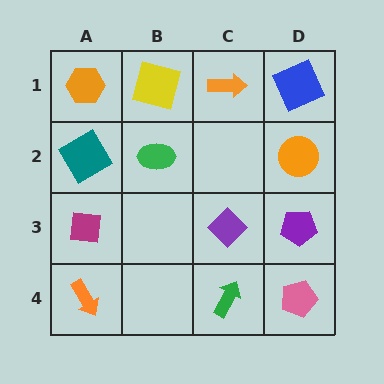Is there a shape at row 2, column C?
No, that cell is empty.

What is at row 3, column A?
A magenta square.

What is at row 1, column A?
An orange hexagon.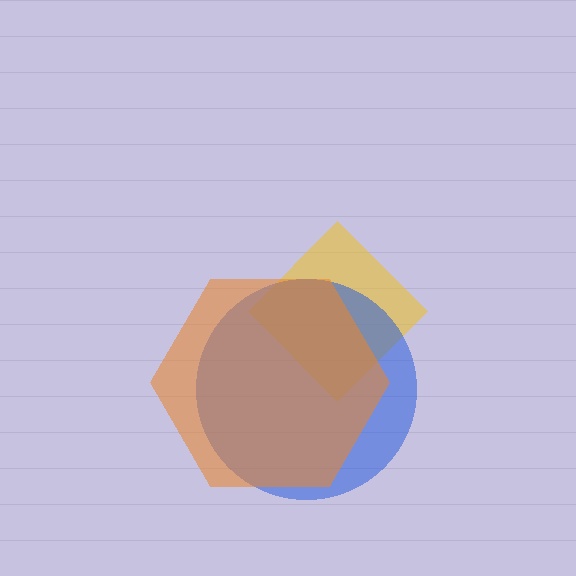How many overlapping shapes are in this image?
There are 3 overlapping shapes in the image.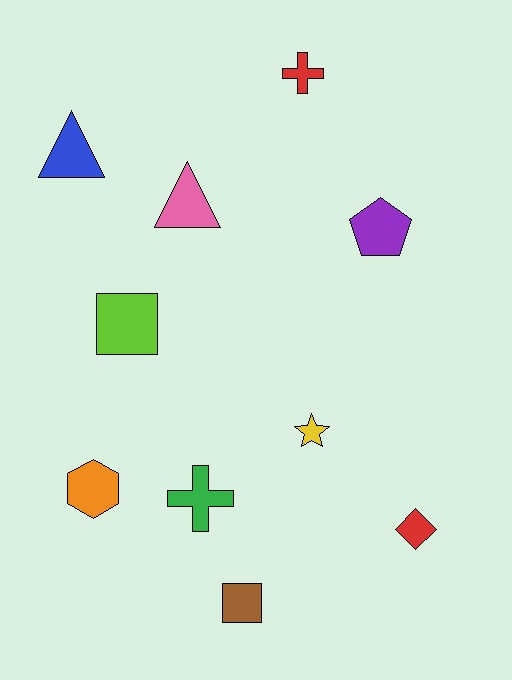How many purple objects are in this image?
There is 1 purple object.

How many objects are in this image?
There are 10 objects.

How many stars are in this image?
There is 1 star.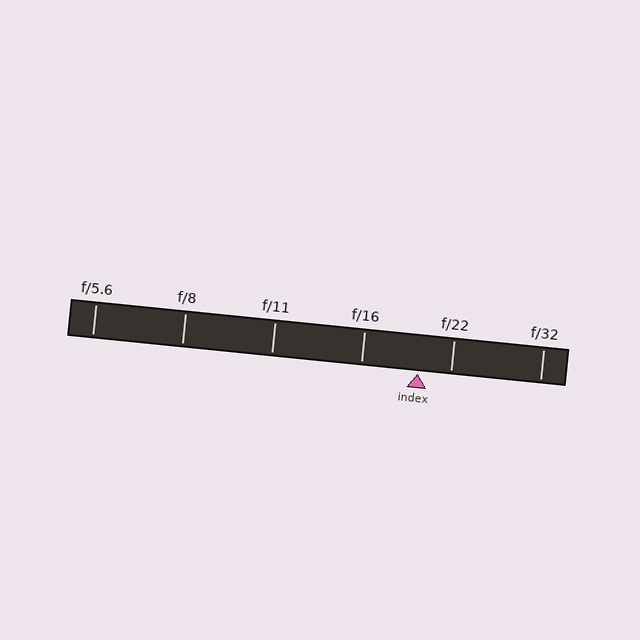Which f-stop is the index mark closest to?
The index mark is closest to f/22.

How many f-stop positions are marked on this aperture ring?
There are 6 f-stop positions marked.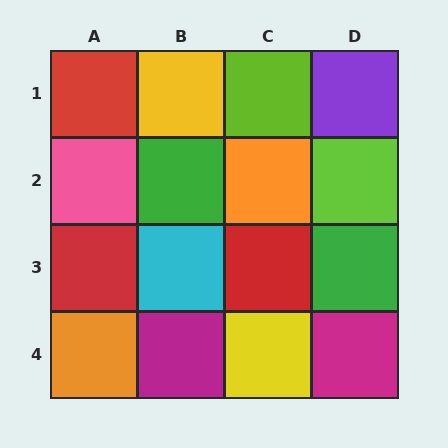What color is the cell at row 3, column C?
Red.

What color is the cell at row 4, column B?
Magenta.